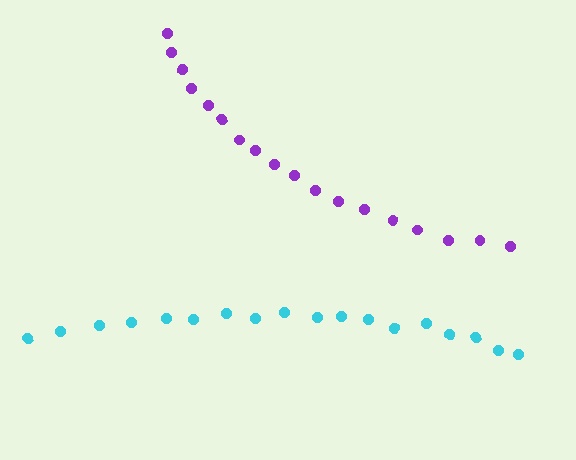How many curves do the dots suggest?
There are 2 distinct paths.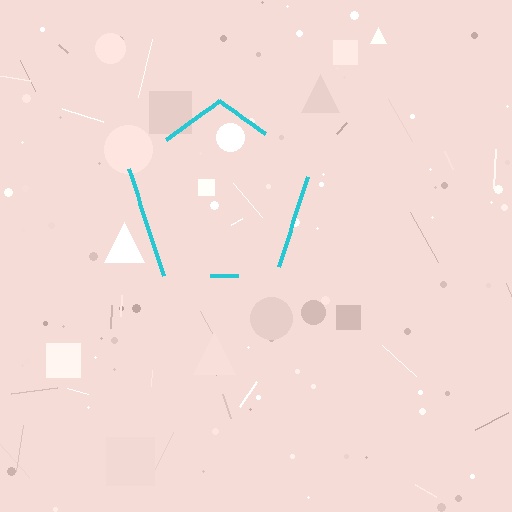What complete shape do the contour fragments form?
The contour fragments form a pentagon.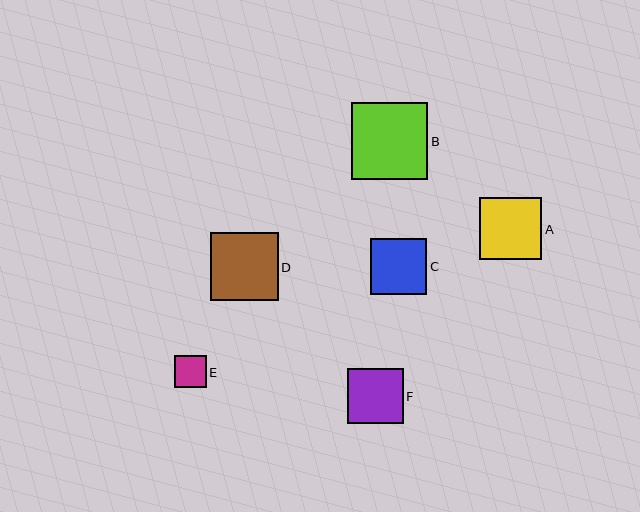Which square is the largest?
Square B is the largest with a size of approximately 76 pixels.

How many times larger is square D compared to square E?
Square D is approximately 2.1 times the size of square E.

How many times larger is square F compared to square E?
Square F is approximately 1.7 times the size of square E.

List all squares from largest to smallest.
From largest to smallest: B, D, A, C, F, E.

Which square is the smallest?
Square E is the smallest with a size of approximately 32 pixels.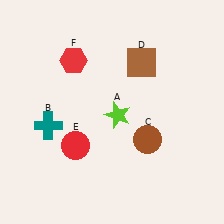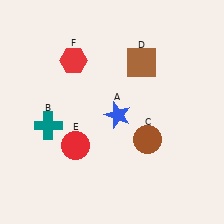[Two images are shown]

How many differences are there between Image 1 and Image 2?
There is 1 difference between the two images.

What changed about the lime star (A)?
In Image 1, A is lime. In Image 2, it changed to blue.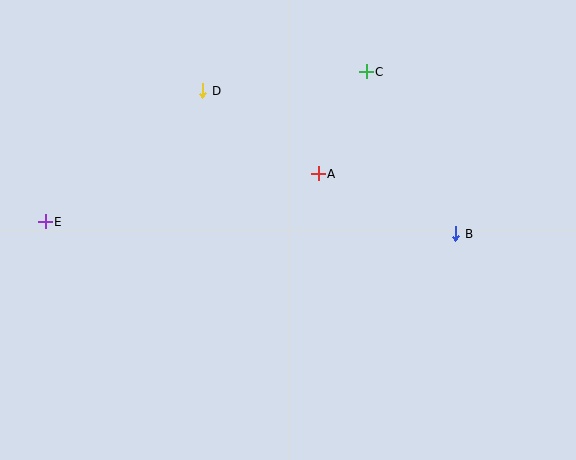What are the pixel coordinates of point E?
Point E is at (45, 222).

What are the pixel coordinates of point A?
Point A is at (318, 174).